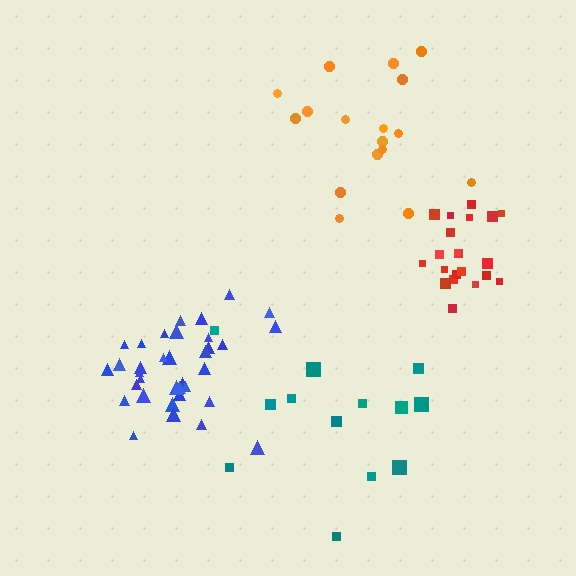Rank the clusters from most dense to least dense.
red, blue, orange, teal.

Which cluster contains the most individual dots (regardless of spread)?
Blue (35).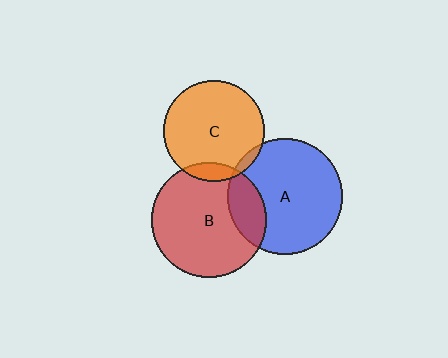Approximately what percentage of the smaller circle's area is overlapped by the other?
Approximately 5%.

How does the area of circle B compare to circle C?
Approximately 1.3 times.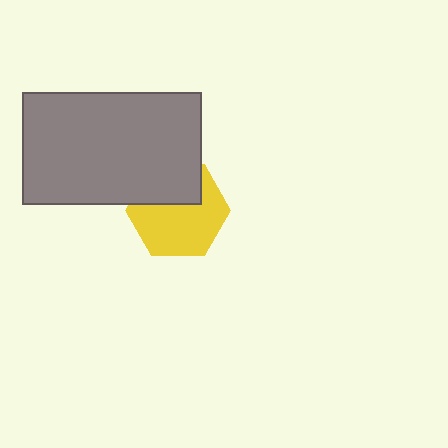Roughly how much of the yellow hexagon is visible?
About half of it is visible (roughly 65%).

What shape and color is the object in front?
The object in front is a gray rectangle.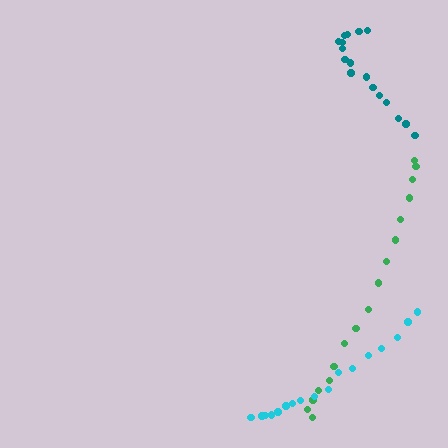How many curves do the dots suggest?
There are 3 distinct paths.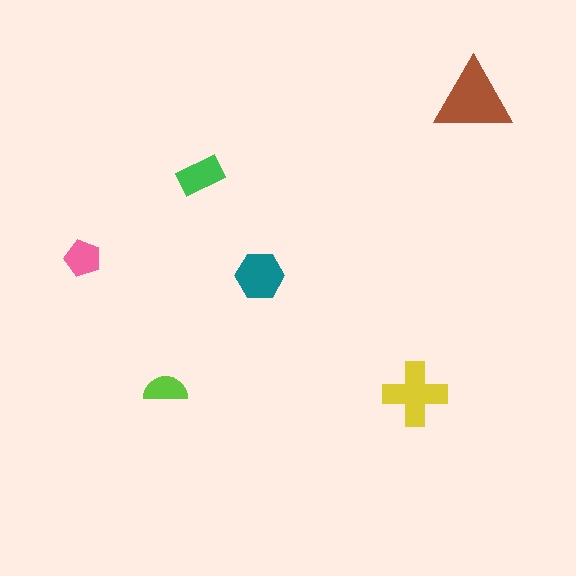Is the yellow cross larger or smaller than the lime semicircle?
Larger.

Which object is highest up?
The brown triangle is topmost.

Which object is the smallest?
The lime semicircle.